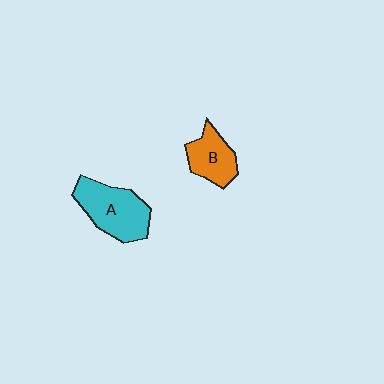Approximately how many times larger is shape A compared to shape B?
Approximately 1.5 times.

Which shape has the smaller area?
Shape B (orange).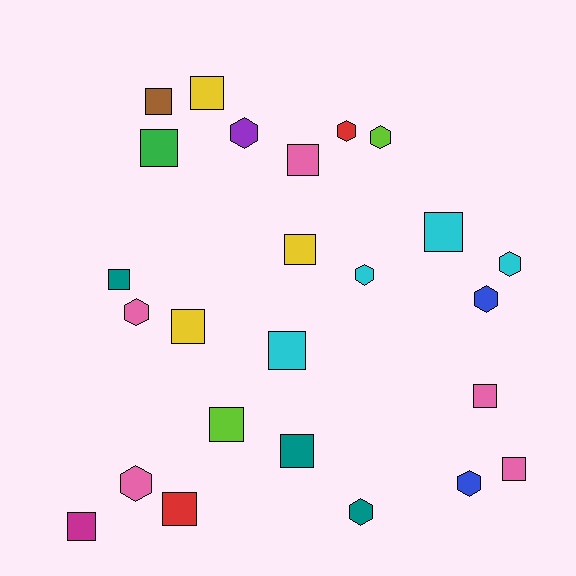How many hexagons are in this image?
There are 10 hexagons.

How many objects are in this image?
There are 25 objects.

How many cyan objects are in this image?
There are 4 cyan objects.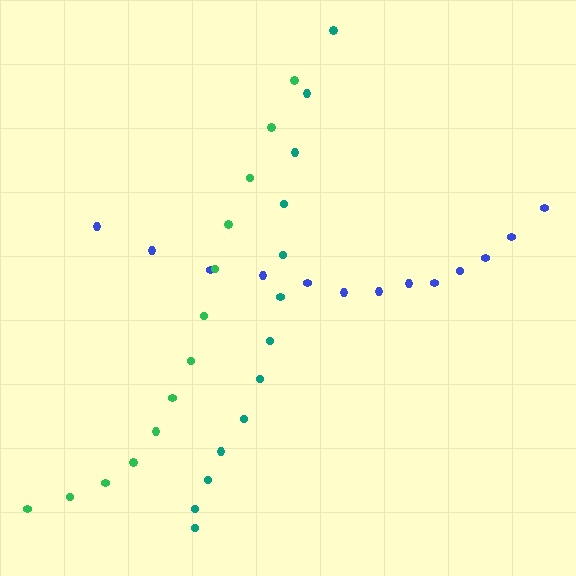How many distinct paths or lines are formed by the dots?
There are 3 distinct paths.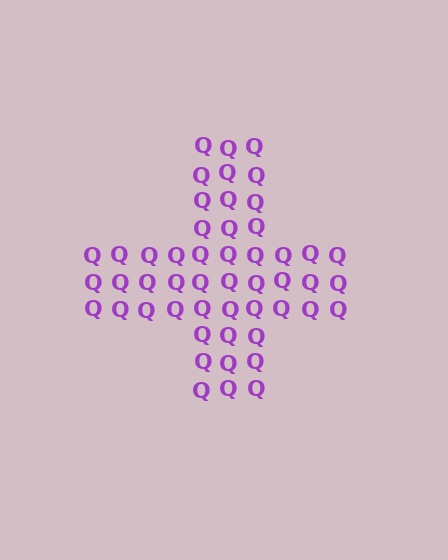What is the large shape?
The large shape is a cross.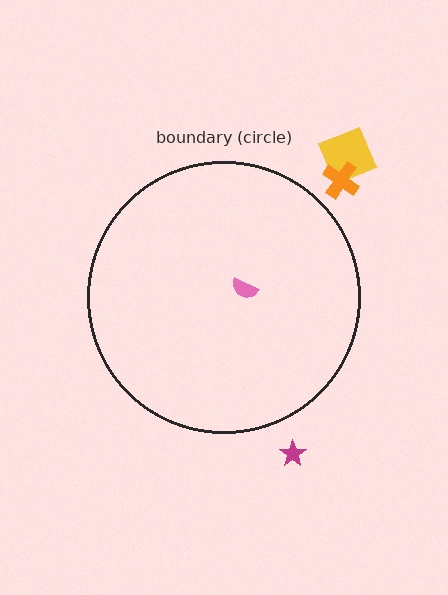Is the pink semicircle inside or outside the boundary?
Inside.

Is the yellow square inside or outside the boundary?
Outside.